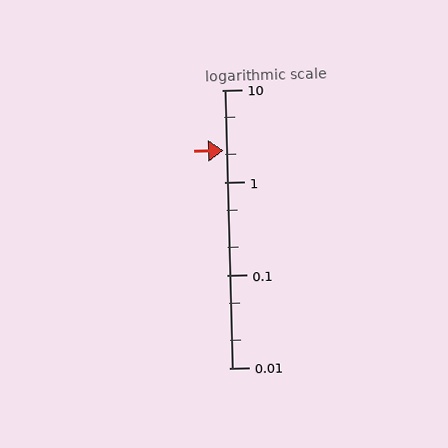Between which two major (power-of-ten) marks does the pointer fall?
The pointer is between 1 and 10.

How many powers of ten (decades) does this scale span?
The scale spans 3 decades, from 0.01 to 10.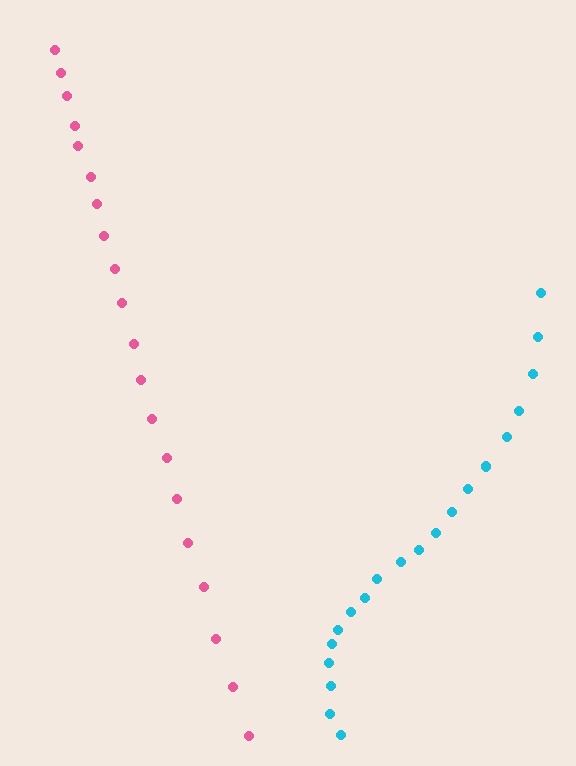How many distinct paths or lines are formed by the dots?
There are 2 distinct paths.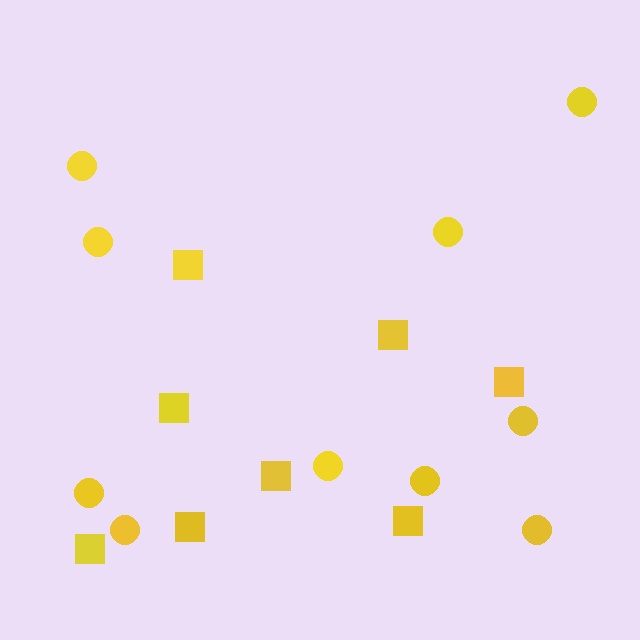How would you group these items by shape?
There are 2 groups: one group of squares (8) and one group of circles (10).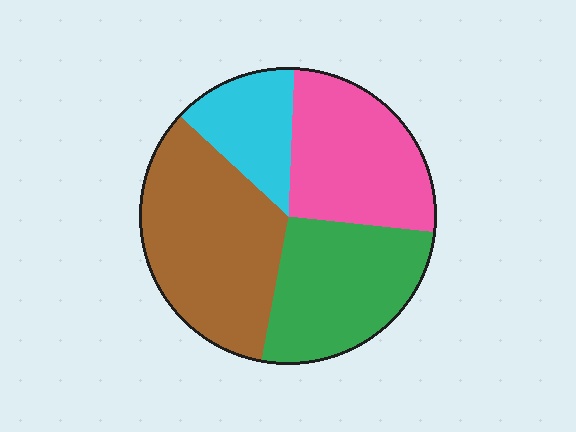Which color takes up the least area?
Cyan, at roughly 15%.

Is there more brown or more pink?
Brown.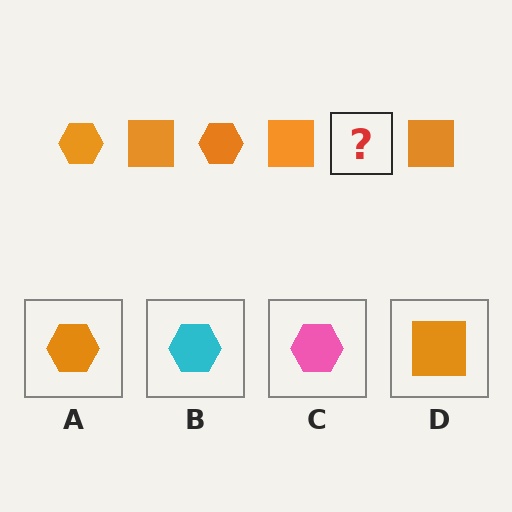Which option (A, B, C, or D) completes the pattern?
A.